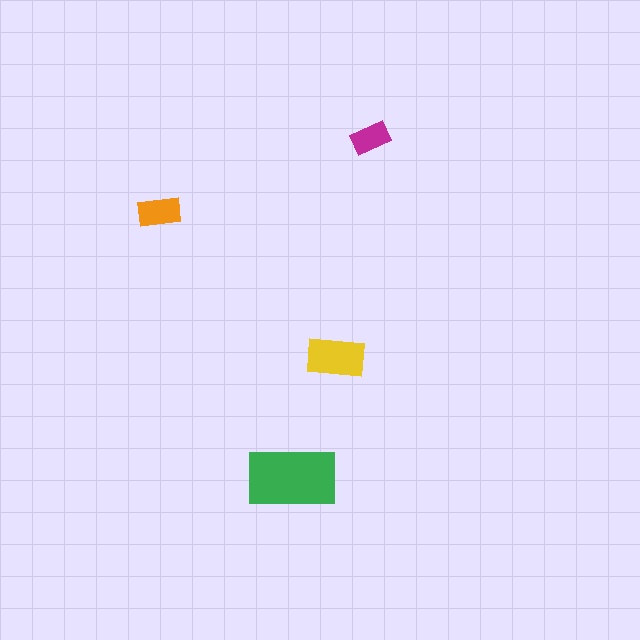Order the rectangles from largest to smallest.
the green one, the yellow one, the orange one, the magenta one.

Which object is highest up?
The magenta rectangle is topmost.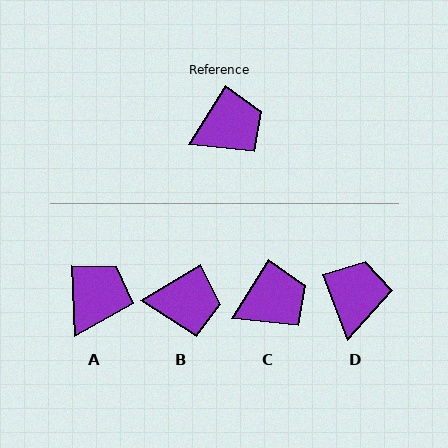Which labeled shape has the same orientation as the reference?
C.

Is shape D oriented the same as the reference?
No, it is off by about 53 degrees.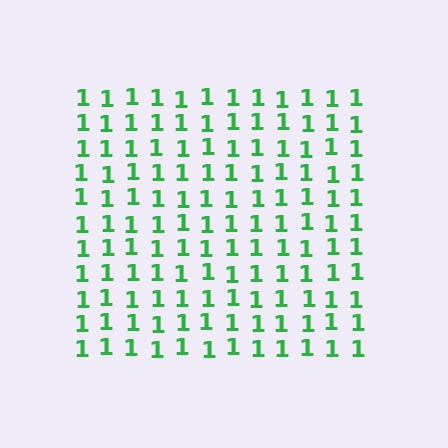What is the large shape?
The large shape is a square.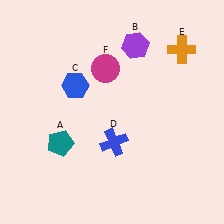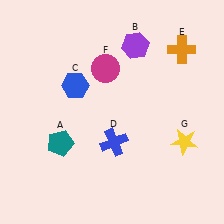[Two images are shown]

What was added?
A yellow star (G) was added in Image 2.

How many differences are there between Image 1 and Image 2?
There is 1 difference between the two images.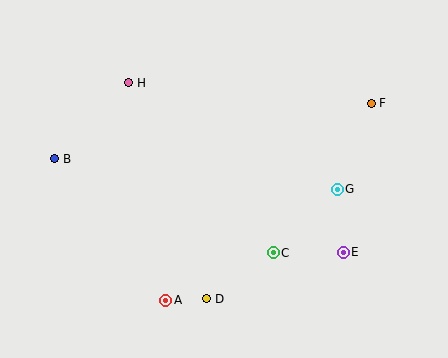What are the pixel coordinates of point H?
Point H is at (129, 83).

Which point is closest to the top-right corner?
Point F is closest to the top-right corner.